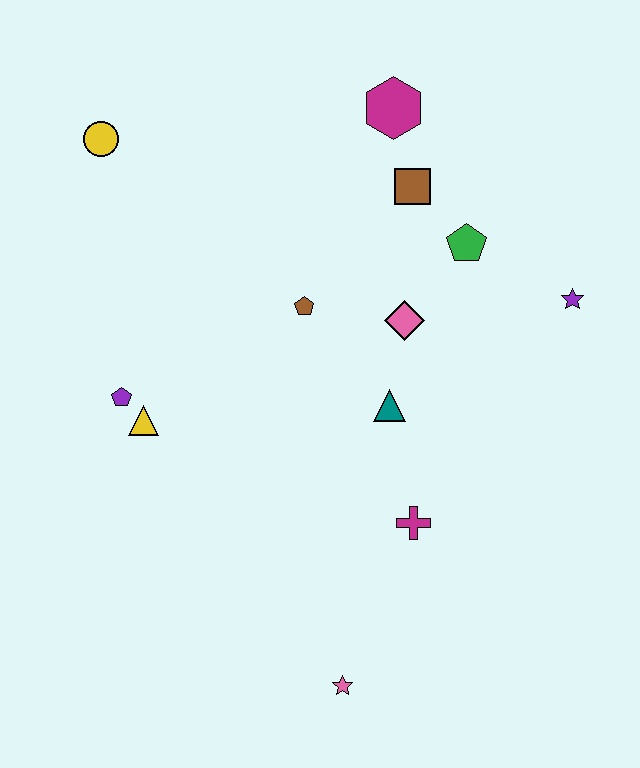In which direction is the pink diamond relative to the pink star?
The pink diamond is above the pink star.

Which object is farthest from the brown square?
The pink star is farthest from the brown square.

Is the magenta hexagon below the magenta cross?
No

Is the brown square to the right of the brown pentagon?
Yes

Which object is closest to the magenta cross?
The teal triangle is closest to the magenta cross.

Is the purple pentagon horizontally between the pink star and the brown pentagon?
No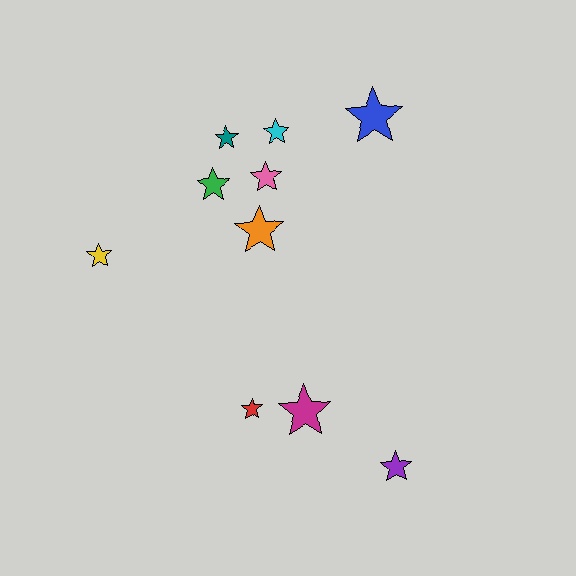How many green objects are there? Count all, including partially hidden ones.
There is 1 green object.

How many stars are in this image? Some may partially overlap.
There are 10 stars.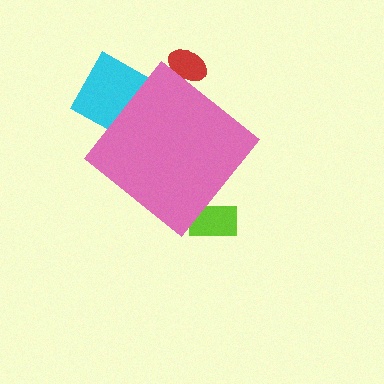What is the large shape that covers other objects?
A pink diamond.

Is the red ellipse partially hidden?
Yes, the red ellipse is partially hidden behind the pink diamond.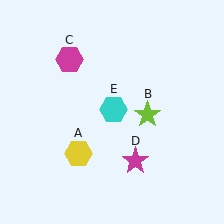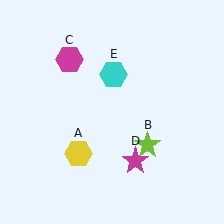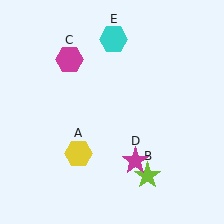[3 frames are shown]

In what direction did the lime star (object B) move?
The lime star (object B) moved down.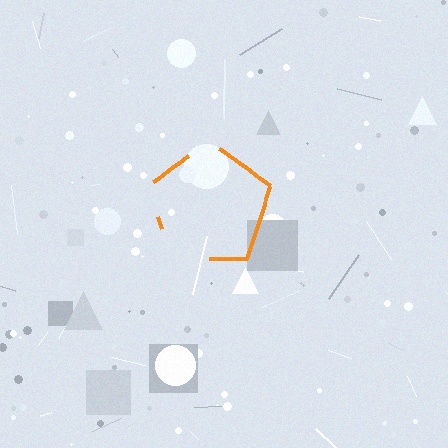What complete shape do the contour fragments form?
The contour fragments form a pentagon.